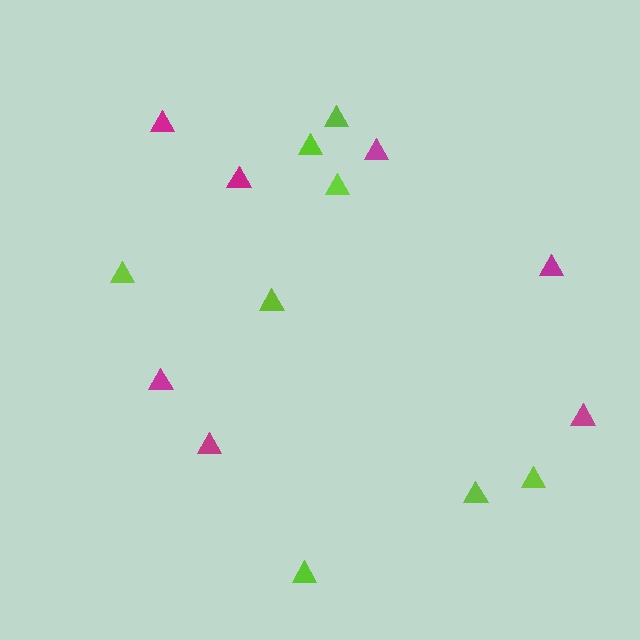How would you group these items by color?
There are 2 groups: one group of lime triangles (8) and one group of magenta triangles (7).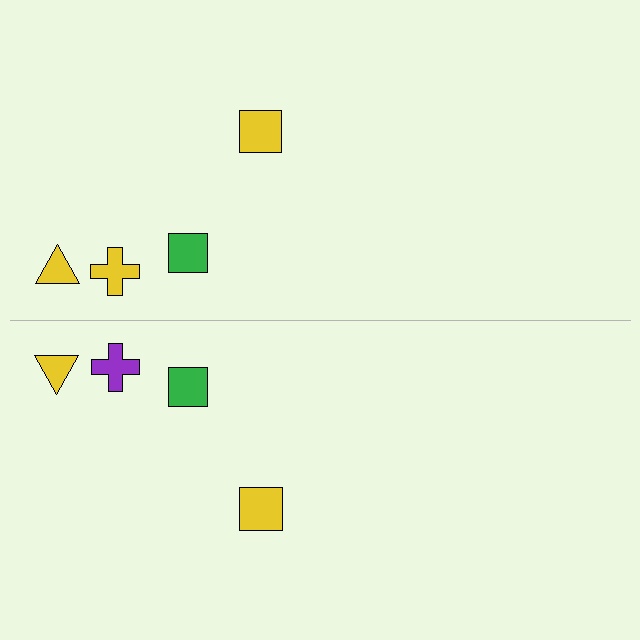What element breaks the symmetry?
The purple cross on the bottom side breaks the symmetry — its mirror counterpart is yellow.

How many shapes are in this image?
There are 8 shapes in this image.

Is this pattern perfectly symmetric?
No, the pattern is not perfectly symmetric. The purple cross on the bottom side breaks the symmetry — its mirror counterpart is yellow.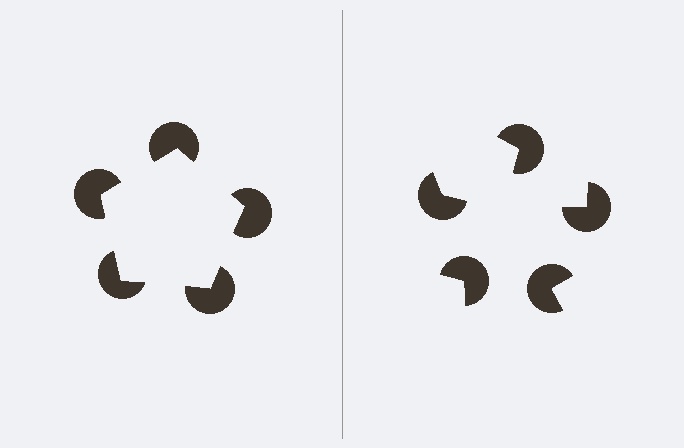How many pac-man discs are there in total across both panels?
10 — 5 on each side.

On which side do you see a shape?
An illusory pentagon appears on the left side. On the right side the wedge cuts are rotated, so no coherent shape forms.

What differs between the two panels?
The pac-man discs are positioned identically on both sides; only the wedge orientations differ. On the left they align to a pentagon; on the right they are misaligned.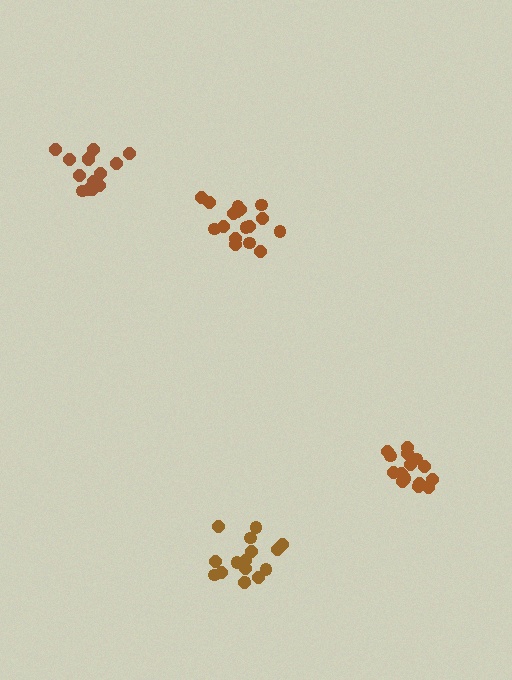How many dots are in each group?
Group 1: 15 dots, Group 2: 16 dots, Group 3: 17 dots, Group 4: 14 dots (62 total).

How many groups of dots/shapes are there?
There are 4 groups.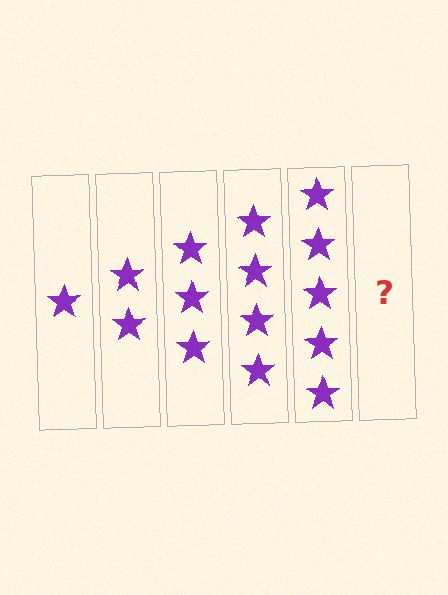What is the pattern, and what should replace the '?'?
The pattern is that each step adds one more star. The '?' should be 6 stars.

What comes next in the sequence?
The next element should be 6 stars.